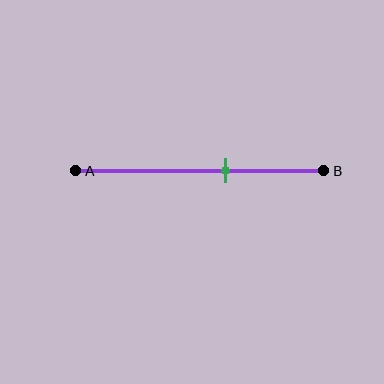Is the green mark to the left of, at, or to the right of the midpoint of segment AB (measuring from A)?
The green mark is to the right of the midpoint of segment AB.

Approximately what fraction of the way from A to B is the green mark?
The green mark is approximately 60% of the way from A to B.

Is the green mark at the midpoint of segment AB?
No, the mark is at about 60% from A, not at the 50% midpoint.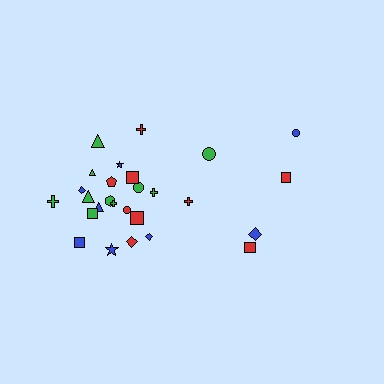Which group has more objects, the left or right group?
The left group.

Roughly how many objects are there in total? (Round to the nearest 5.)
Roughly 25 objects in total.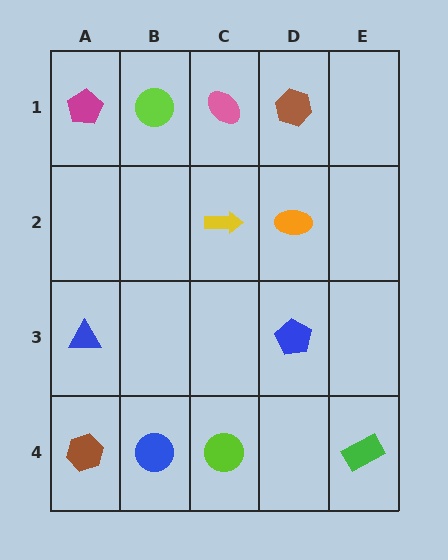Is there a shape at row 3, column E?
No, that cell is empty.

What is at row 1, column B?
A lime circle.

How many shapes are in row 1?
4 shapes.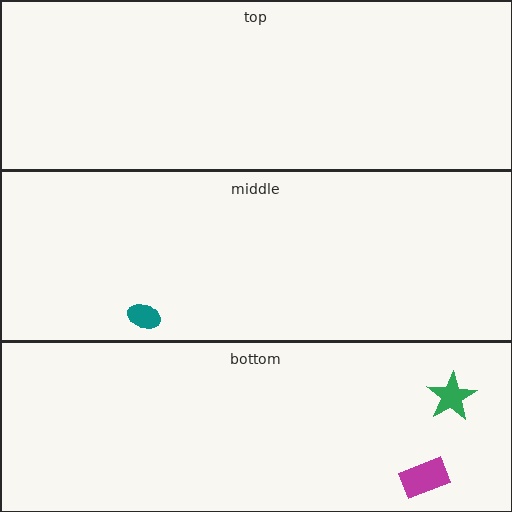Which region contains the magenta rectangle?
The bottom region.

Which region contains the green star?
The bottom region.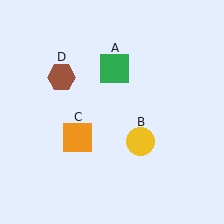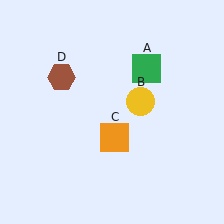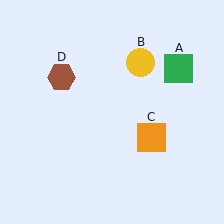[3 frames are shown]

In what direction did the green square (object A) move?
The green square (object A) moved right.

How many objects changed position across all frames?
3 objects changed position: green square (object A), yellow circle (object B), orange square (object C).